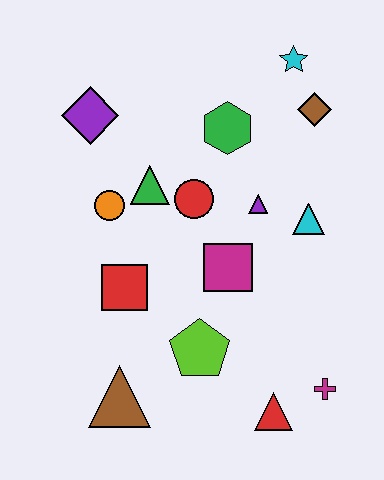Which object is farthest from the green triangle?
The magenta cross is farthest from the green triangle.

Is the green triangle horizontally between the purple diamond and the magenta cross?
Yes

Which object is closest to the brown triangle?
The lime pentagon is closest to the brown triangle.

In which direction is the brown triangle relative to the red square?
The brown triangle is below the red square.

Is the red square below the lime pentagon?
No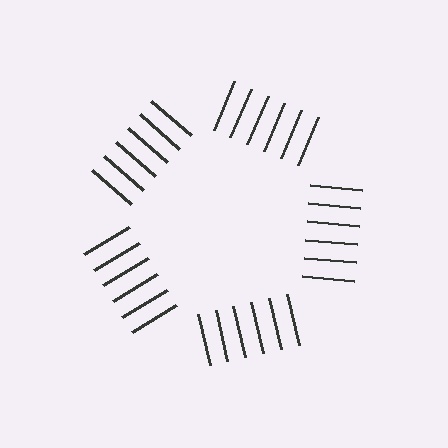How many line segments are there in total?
30 — 6 along each of the 5 edges.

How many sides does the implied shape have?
5 sides — the line-ends trace a pentagon.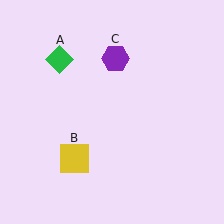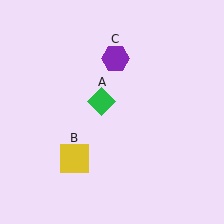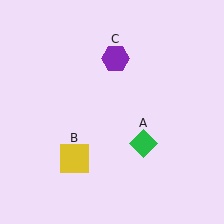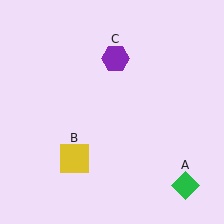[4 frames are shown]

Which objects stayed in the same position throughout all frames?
Yellow square (object B) and purple hexagon (object C) remained stationary.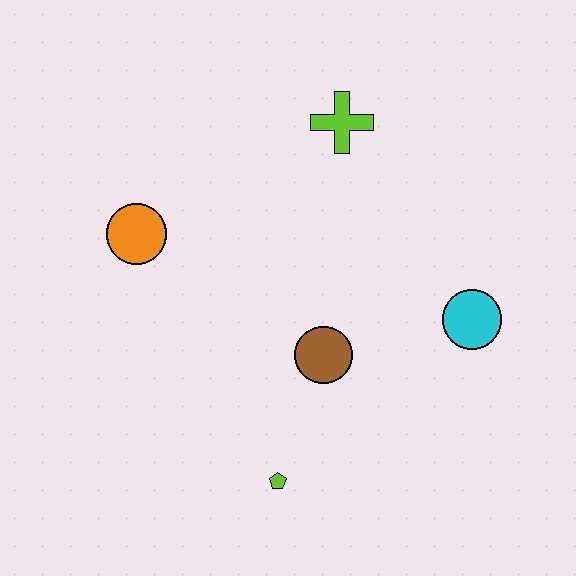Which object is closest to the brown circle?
The lime pentagon is closest to the brown circle.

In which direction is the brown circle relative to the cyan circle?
The brown circle is to the left of the cyan circle.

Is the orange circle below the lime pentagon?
No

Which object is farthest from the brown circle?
The lime cross is farthest from the brown circle.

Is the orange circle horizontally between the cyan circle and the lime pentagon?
No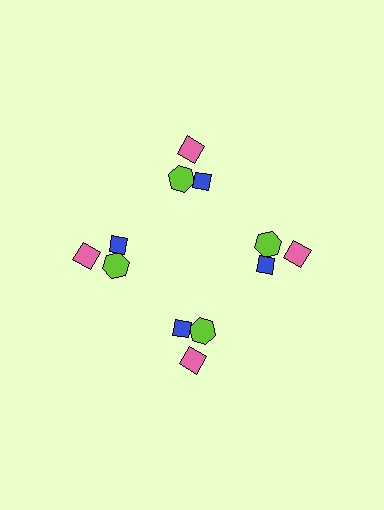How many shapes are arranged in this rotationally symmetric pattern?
There are 12 shapes, arranged in 4 groups of 3.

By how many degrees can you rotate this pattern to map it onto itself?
The pattern maps onto itself every 90 degrees of rotation.